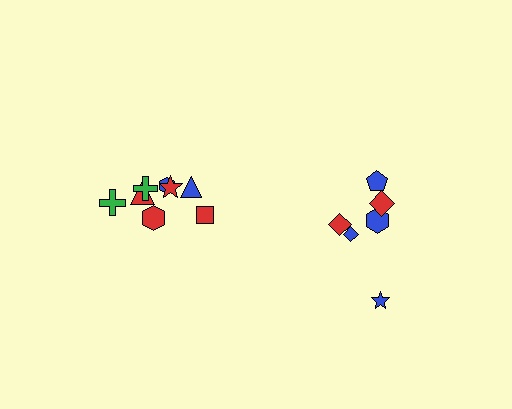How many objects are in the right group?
There are 6 objects.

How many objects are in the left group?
There are 8 objects.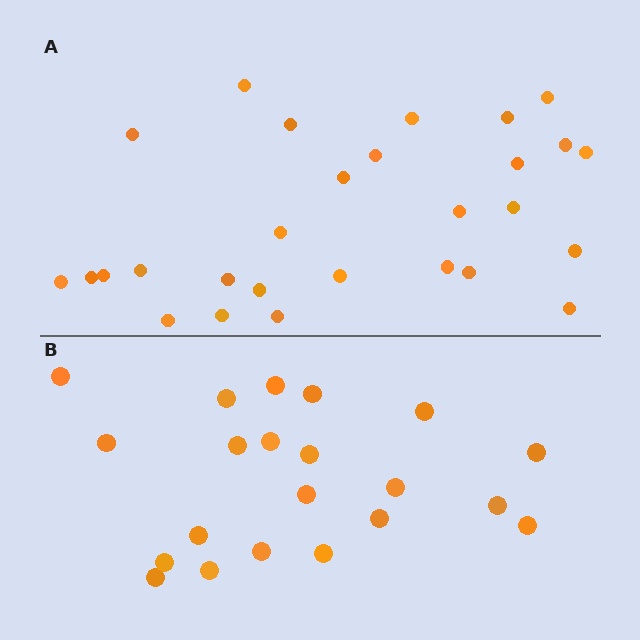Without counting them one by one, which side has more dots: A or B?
Region A (the top region) has more dots.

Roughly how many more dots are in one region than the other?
Region A has roughly 8 or so more dots than region B.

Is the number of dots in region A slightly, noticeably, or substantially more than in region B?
Region A has noticeably more, but not dramatically so. The ratio is roughly 1.3 to 1.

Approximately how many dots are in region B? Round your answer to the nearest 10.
About 20 dots. (The exact count is 21, which rounds to 20.)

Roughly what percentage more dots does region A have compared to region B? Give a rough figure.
About 35% more.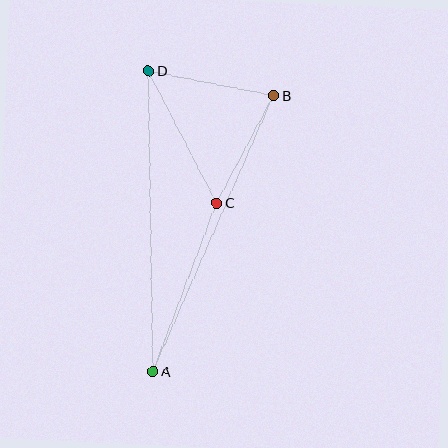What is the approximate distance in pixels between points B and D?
The distance between B and D is approximately 127 pixels.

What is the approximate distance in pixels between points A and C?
The distance between A and C is approximately 180 pixels.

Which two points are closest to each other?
Points B and C are closest to each other.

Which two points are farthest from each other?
Points A and B are farthest from each other.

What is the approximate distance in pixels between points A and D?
The distance between A and D is approximately 301 pixels.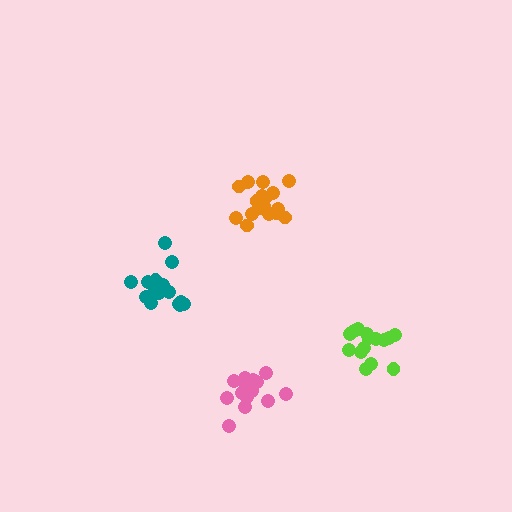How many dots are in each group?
Group 1: 18 dots, Group 2: 14 dots, Group 3: 15 dots, Group 4: 16 dots (63 total).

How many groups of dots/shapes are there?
There are 4 groups.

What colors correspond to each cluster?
The clusters are colored: orange, pink, teal, lime.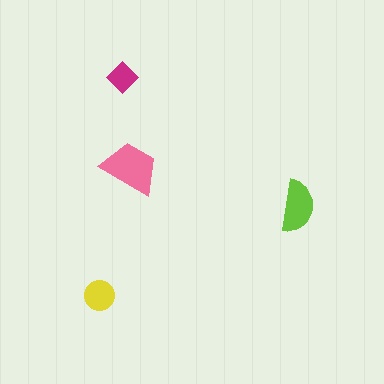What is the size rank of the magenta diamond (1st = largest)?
4th.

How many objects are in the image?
There are 4 objects in the image.